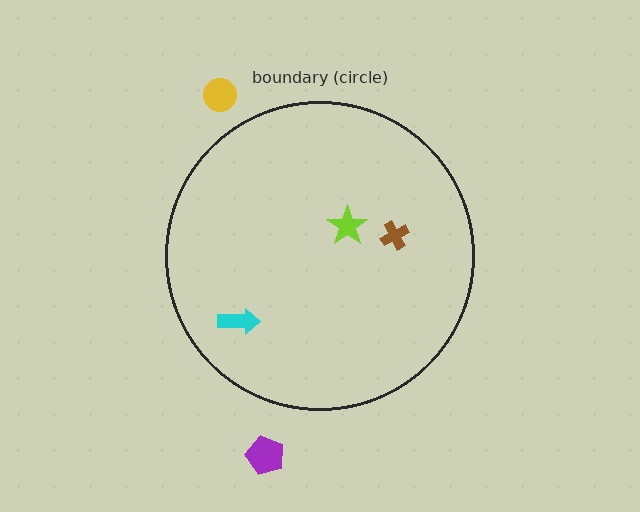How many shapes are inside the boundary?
3 inside, 2 outside.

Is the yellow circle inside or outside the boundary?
Outside.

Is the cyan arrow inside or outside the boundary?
Inside.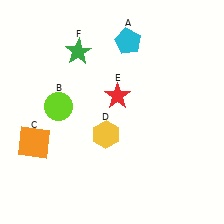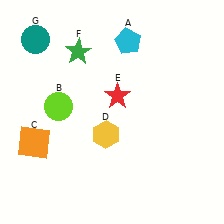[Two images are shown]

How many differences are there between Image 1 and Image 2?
There is 1 difference between the two images.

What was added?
A teal circle (G) was added in Image 2.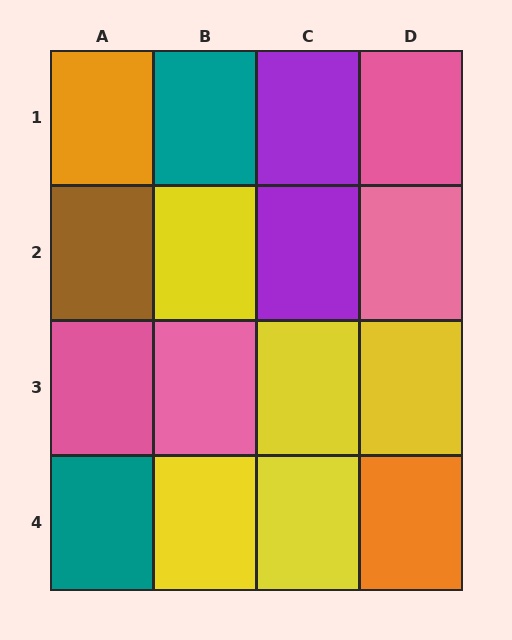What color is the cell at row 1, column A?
Orange.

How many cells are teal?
2 cells are teal.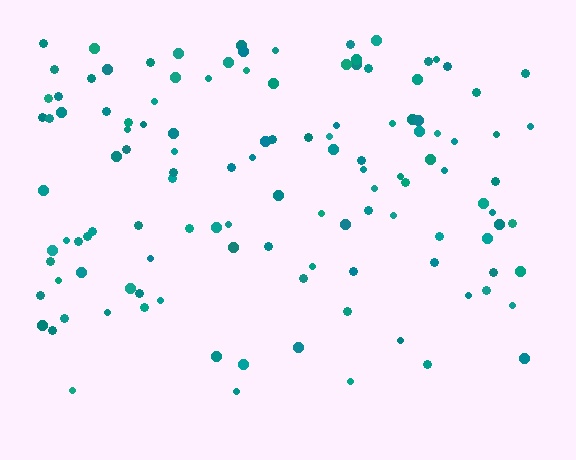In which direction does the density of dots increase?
From bottom to top, with the top side densest.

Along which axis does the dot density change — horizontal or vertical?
Vertical.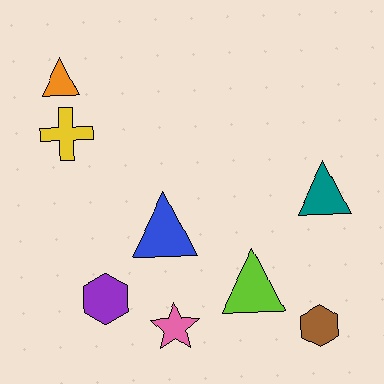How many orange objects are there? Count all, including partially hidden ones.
There is 1 orange object.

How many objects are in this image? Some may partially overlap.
There are 8 objects.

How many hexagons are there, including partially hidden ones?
There are 2 hexagons.